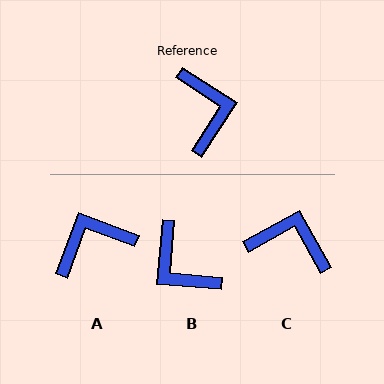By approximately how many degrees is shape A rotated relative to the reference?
Approximately 102 degrees counter-clockwise.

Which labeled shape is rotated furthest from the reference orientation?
B, about 152 degrees away.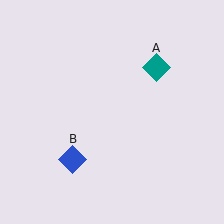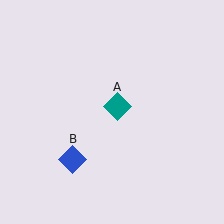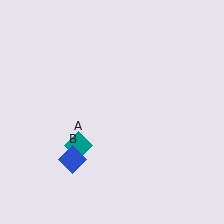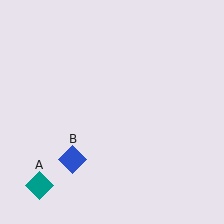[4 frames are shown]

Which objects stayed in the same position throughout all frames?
Blue diamond (object B) remained stationary.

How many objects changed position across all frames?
1 object changed position: teal diamond (object A).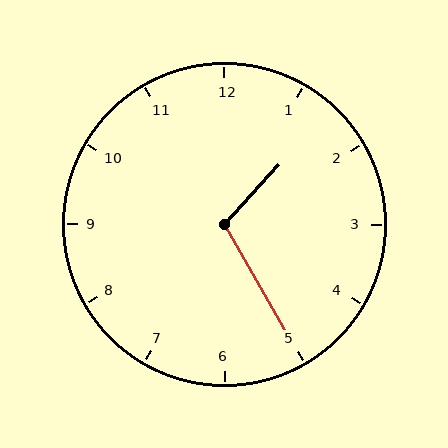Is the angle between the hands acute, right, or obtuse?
It is obtuse.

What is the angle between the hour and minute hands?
Approximately 108 degrees.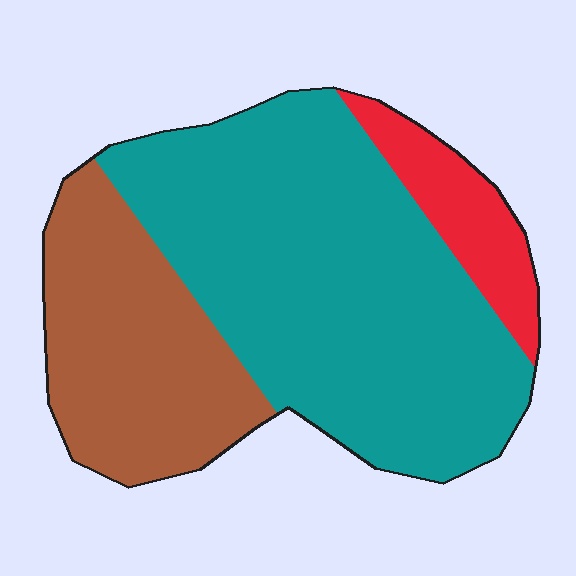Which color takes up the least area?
Red, at roughly 10%.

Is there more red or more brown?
Brown.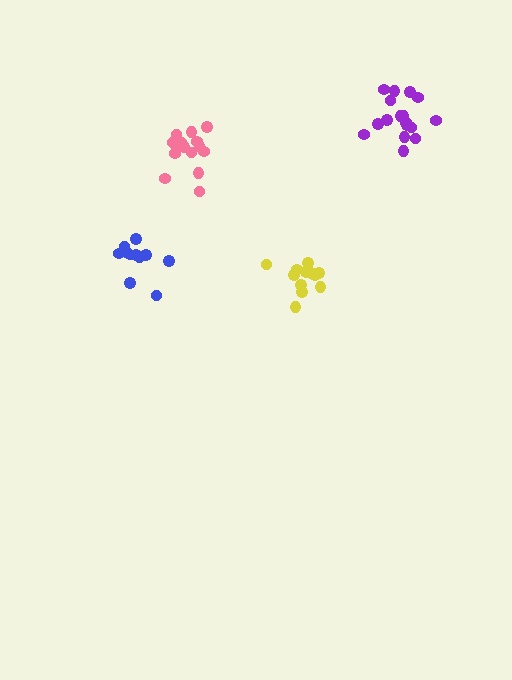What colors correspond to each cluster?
The clusters are colored: blue, yellow, purple, pink.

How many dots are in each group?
Group 1: 11 dots, Group 2: 12 dots, Group 3: 17 dots, Group 4: 15 dots (55 total).